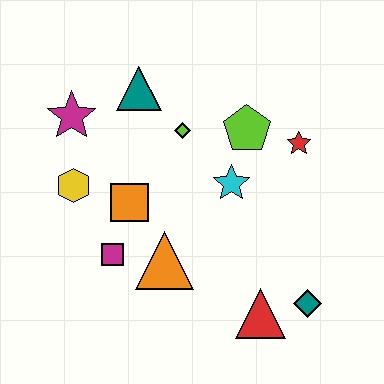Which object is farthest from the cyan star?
The magenta star is farthest from the cyan star.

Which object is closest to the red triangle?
The teal diamond is closest to the red triangle.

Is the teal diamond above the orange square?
No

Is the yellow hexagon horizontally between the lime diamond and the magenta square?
No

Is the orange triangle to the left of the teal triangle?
No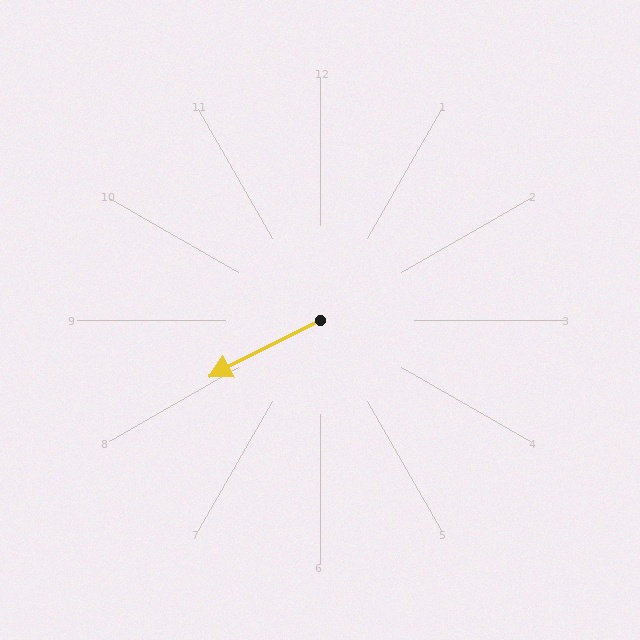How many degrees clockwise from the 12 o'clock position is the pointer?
Approximately 243 degrees.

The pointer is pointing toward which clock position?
Roughly 8 o'clock.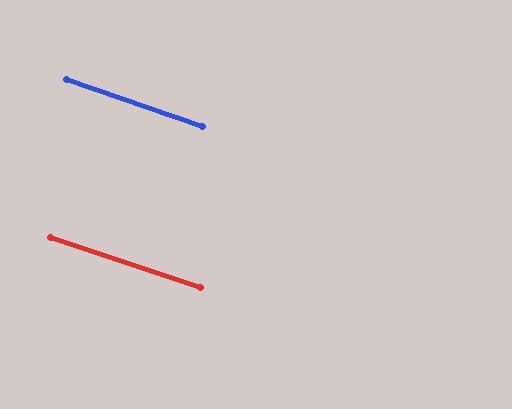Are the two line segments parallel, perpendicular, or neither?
Parallel — their directions differ by only 0.6°.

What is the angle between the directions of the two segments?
Approximately 1 degree.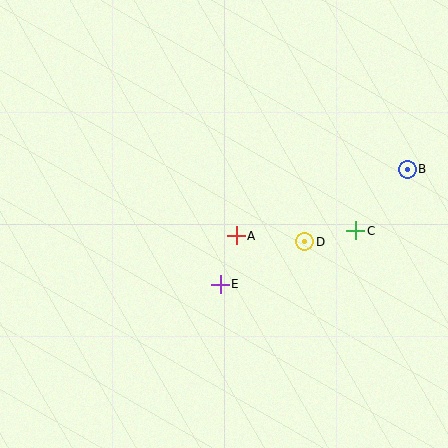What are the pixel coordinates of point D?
Point D is at (305, 242).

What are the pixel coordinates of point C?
Point C is at (356, 231).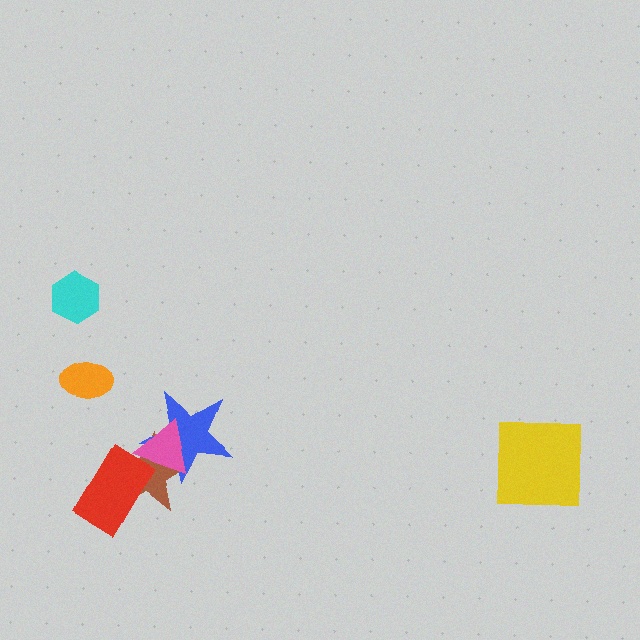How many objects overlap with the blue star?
2 objects overlap with the blue star.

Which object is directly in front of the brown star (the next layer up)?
The blue star is directly in front of the brown star.